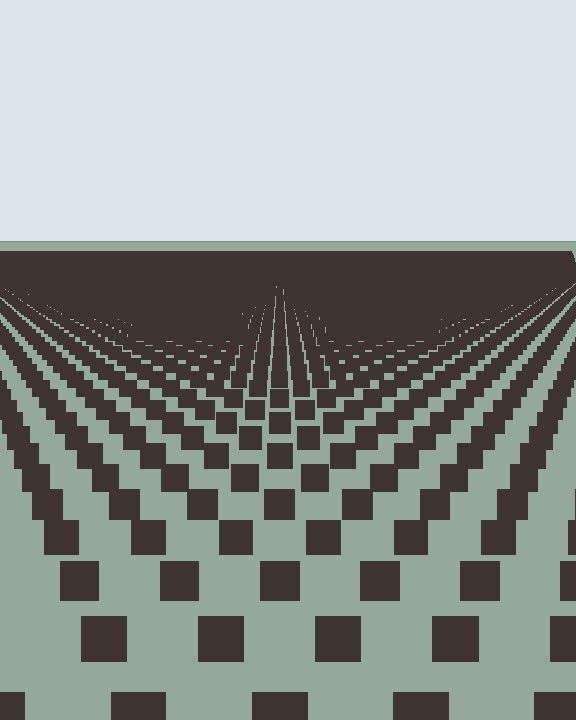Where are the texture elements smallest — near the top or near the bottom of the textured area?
Near the top.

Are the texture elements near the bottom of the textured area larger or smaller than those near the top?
Larger. Near the bottom, elements are closer to the viewer and appear at a bigger on-screen size.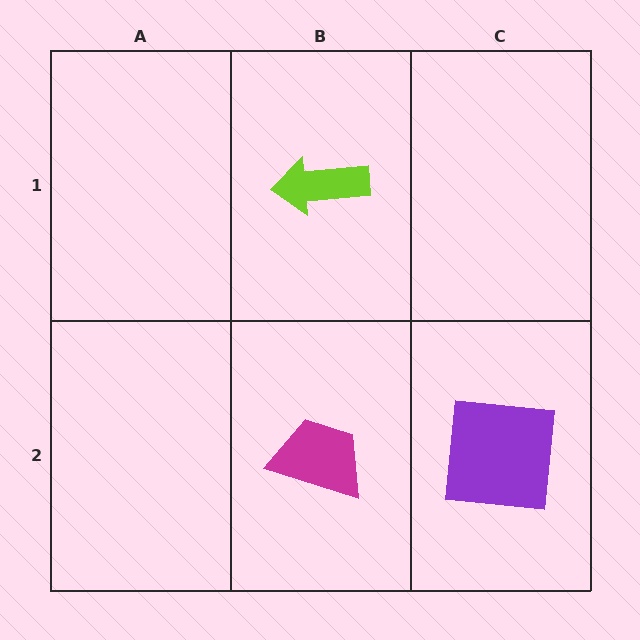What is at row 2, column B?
A magenta trapezoid.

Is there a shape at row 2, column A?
No, that cell is empty.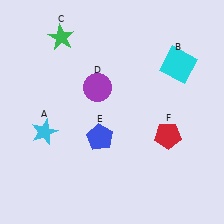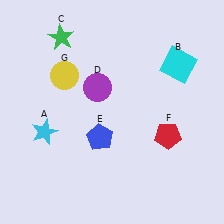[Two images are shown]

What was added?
A yellow circle (G) was added in Image 2.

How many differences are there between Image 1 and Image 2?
There is 1 difference between the two images.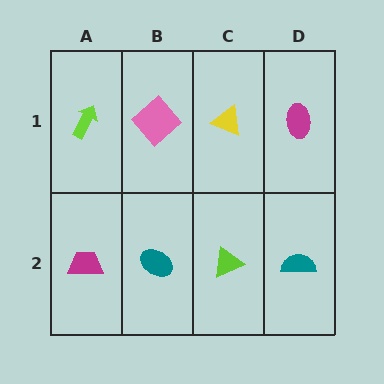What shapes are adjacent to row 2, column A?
A lime arrow (row 1, column A), a teal ellipse (row 2, column B).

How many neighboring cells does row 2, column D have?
2.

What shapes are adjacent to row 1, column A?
A magenta trapezoid (row 2, column A), a pink diamond (row 1, column B).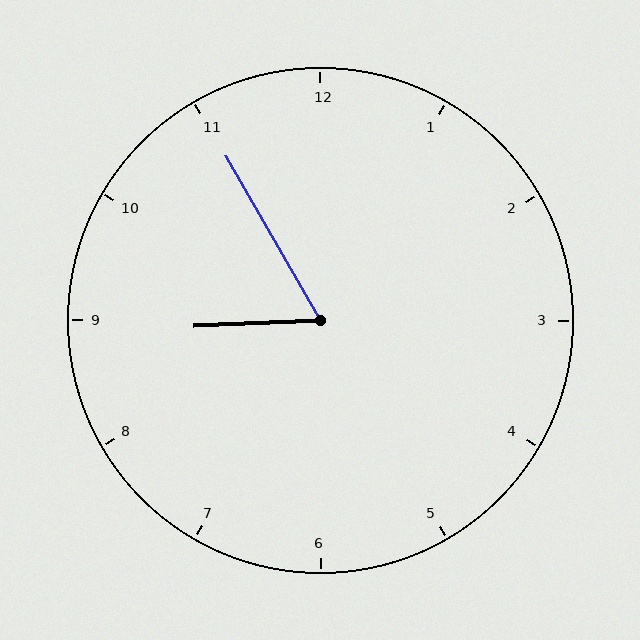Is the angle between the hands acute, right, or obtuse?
It is acute.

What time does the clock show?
8:55.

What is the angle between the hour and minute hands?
Approximately 62 degrees.